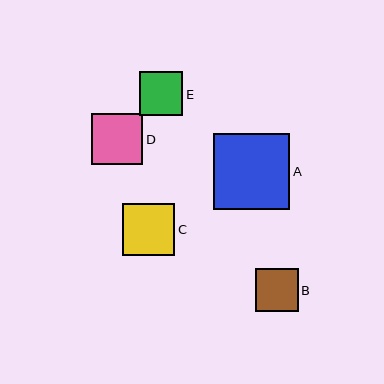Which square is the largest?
Square A is the largest with a size of approximately 76 pixels.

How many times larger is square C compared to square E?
Square C is approximately 1.2 times the size of square E.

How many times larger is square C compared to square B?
Square C is approximately 1.2 times the size of square B.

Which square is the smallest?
Square B is the smallest with a size of approximately 43 pixels.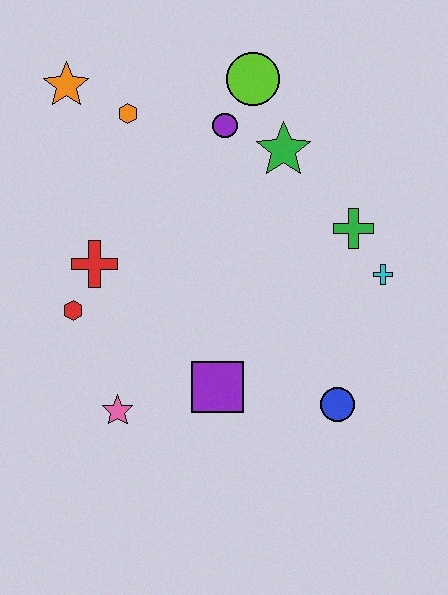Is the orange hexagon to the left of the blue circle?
Yes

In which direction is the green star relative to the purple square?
The green star is above the purple square.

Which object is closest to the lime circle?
The purple circle is closest to the lime circle.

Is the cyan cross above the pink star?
Yes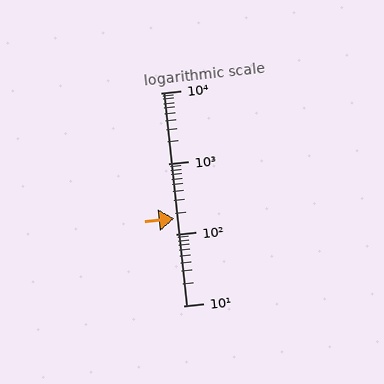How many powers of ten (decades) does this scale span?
The scale spans 3 decades, from 10 to 10000.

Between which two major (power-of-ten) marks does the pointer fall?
The pointer is between 100 and 1000.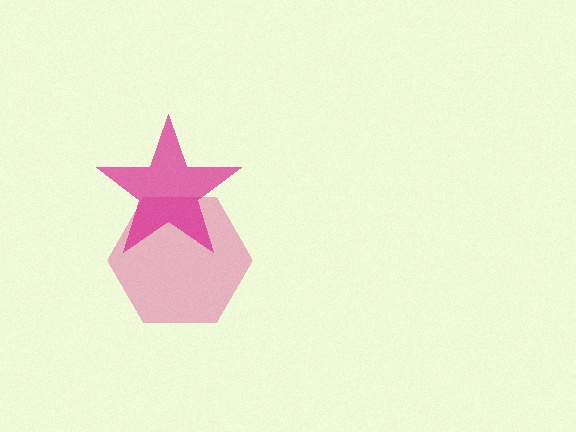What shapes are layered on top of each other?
The layered shapes are: a pink hexagon, a magenta star.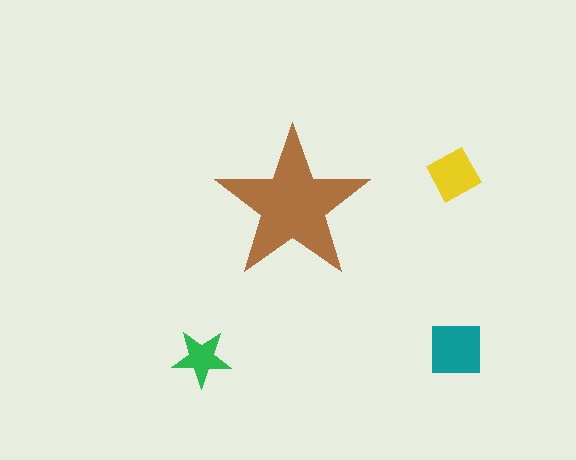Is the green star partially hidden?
No, the green star is fully visible.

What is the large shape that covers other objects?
A brown star.